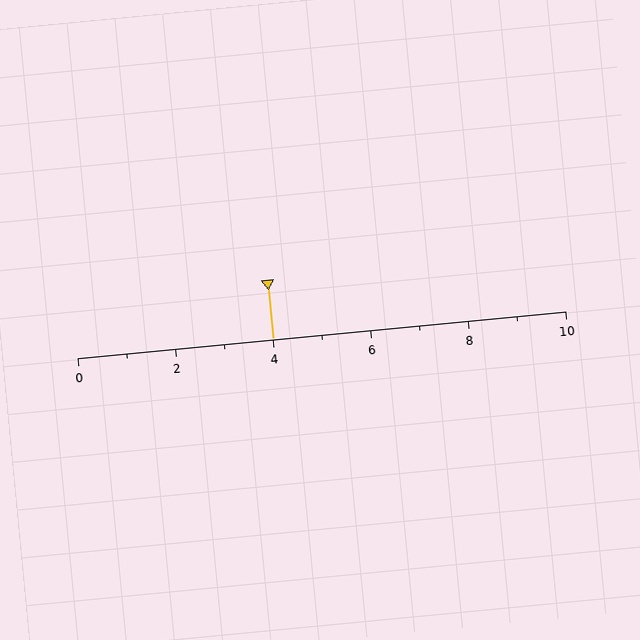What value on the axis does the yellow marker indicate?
The marker indicates approximately 4.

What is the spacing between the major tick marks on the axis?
The major ticks are spaced 2 apart.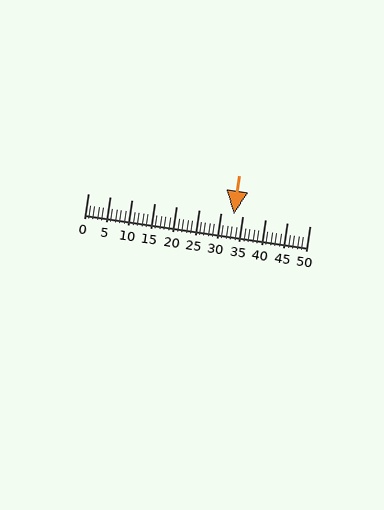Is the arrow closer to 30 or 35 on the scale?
The arrow is closer to 35.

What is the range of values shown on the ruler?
The ruler shows values from 0 to 50.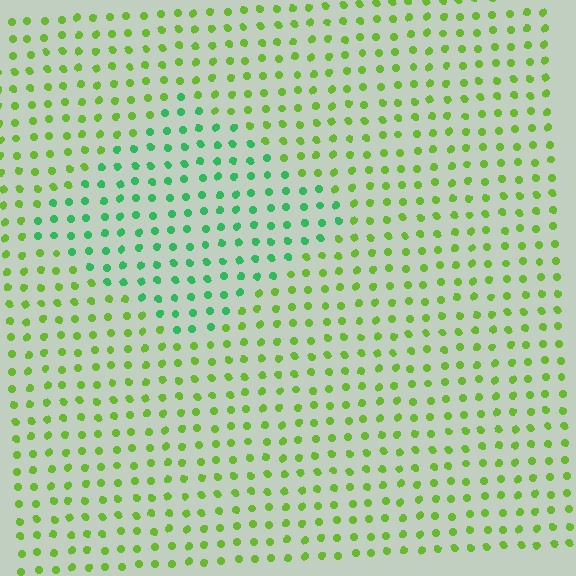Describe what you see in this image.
The image is filled with small lime elements in a uniform arrangement. A diamond-shaped region is visible where the elements are tinted to a slightly different hue, forming a subtle color boundary.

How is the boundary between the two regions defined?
The boundary is defined purely by a slight shift in hue (about 44 degrees). Spacing, size, and orientation are identical on both sides.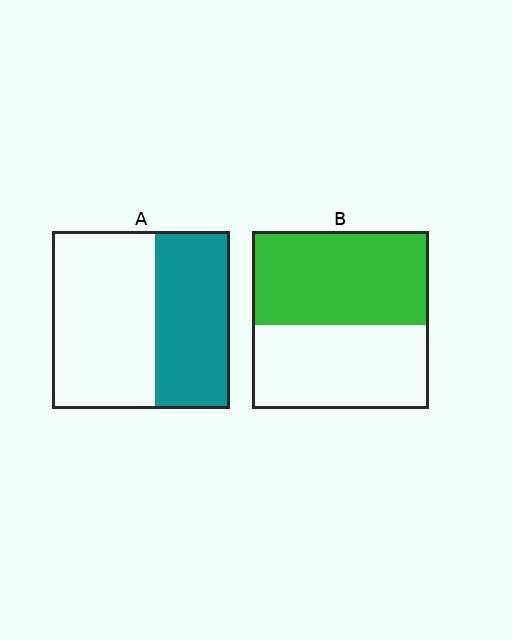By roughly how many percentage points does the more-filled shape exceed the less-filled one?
By roughly 10 percentage points (B over A).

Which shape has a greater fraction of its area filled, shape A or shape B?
Shape B.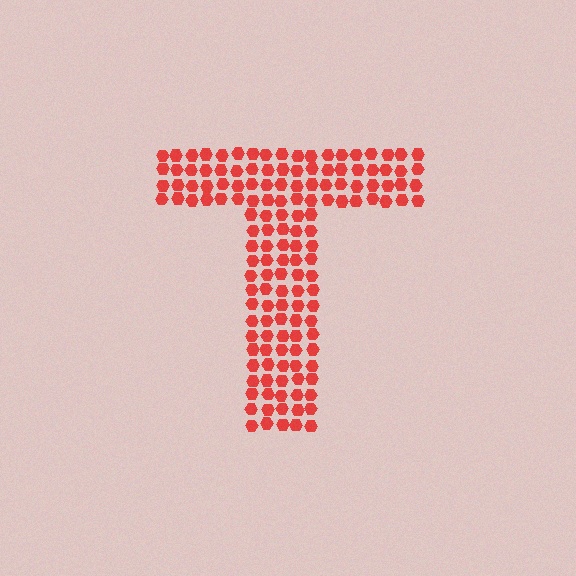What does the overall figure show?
The overall figure shows the letter T.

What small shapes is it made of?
It is made of small hexagons.